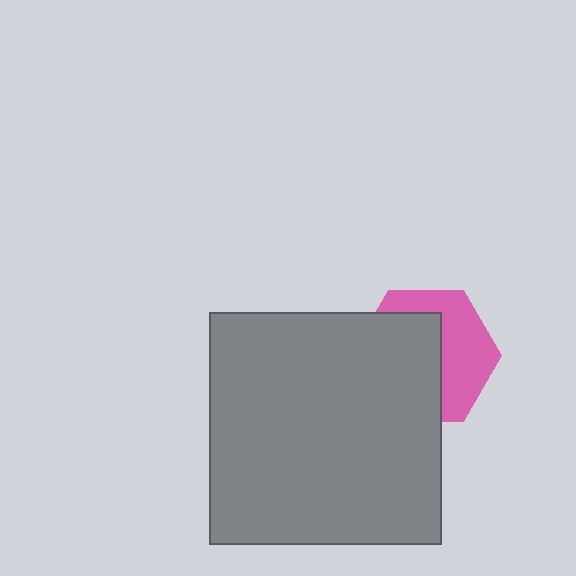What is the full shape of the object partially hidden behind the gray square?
The partially hidden object is a pink hexagon.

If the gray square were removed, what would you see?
You would see the complete pink hexagon.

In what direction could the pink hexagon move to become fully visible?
The pink hexagon could move right. That would shift it out from behind the gray square entirely.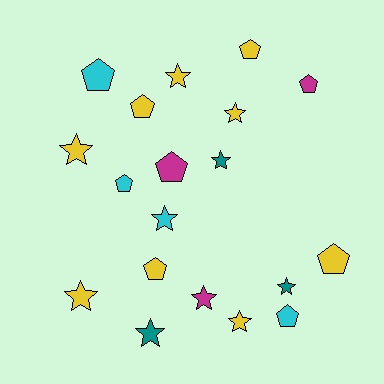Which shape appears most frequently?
Star, with 10 objects.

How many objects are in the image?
There are 19 objects.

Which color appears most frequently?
Yellow, with 9 objects.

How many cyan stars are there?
There is 1 cyan star.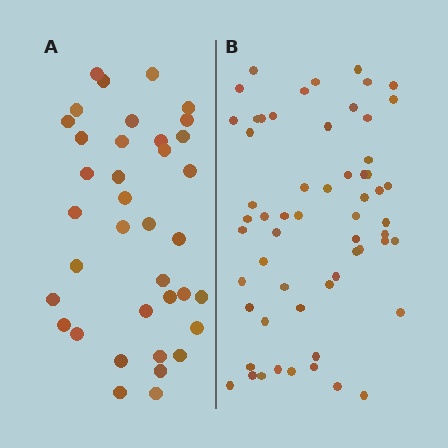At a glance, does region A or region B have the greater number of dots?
Region B (the right region) has more dots.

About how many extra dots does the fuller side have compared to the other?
Region B has approximately 20 more dots than region A.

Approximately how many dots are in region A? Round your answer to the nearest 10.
About 40 dots. (The exact count is 37, which rounds to 40.)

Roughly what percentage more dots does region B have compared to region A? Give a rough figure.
About 60% more.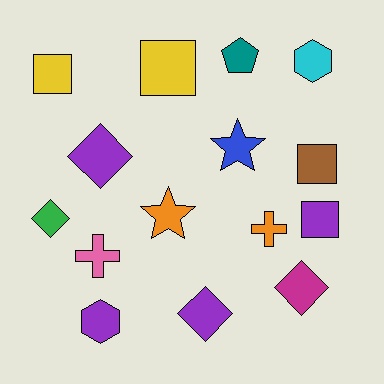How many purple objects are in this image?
There are 4 purple objects.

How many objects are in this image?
There are 15 objects.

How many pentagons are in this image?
There is 1 pentagon.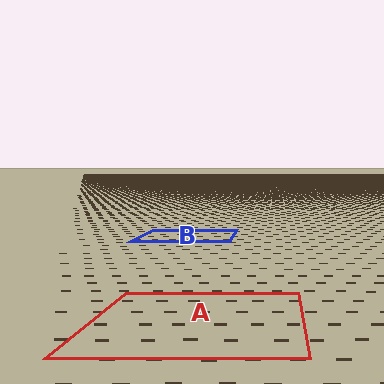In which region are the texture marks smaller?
The texture marks are smaller in region B, because it is farther away.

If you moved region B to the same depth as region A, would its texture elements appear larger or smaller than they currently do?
They would appear larger. At a closer depth, the same texture elements are projected at a bigger on-screen size.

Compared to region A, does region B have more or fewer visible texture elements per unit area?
Region B has more texture elements per unit area — they are packed more densely because it is farther away.